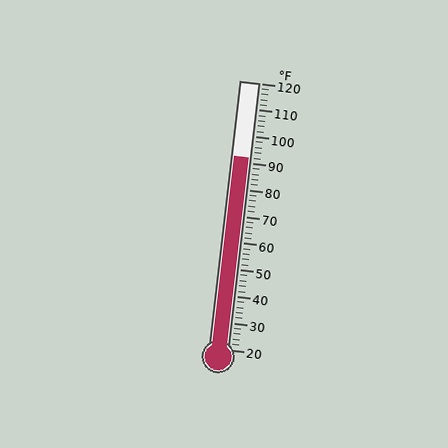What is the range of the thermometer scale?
The thermometer scale ranges from 20°F to 120°F.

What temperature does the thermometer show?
The thermometer shows approximately 92°F.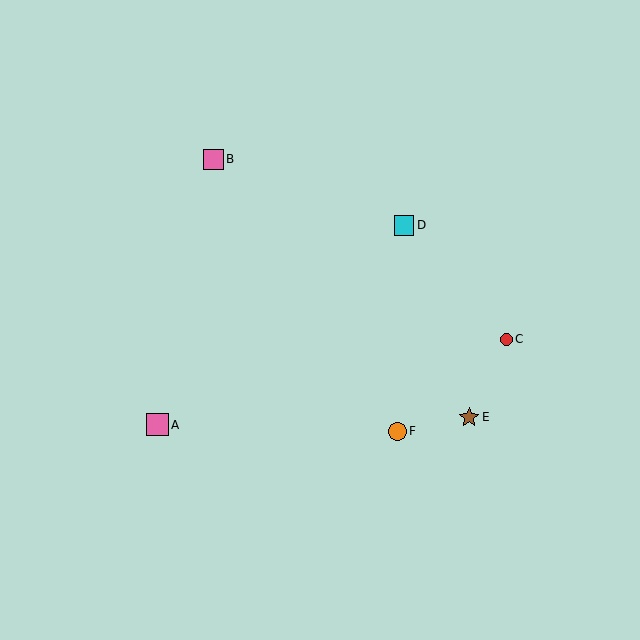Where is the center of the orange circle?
The center of the orange circle is at (398, 431).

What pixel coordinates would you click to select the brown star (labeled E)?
Click at (469, 417) to select the brown star E.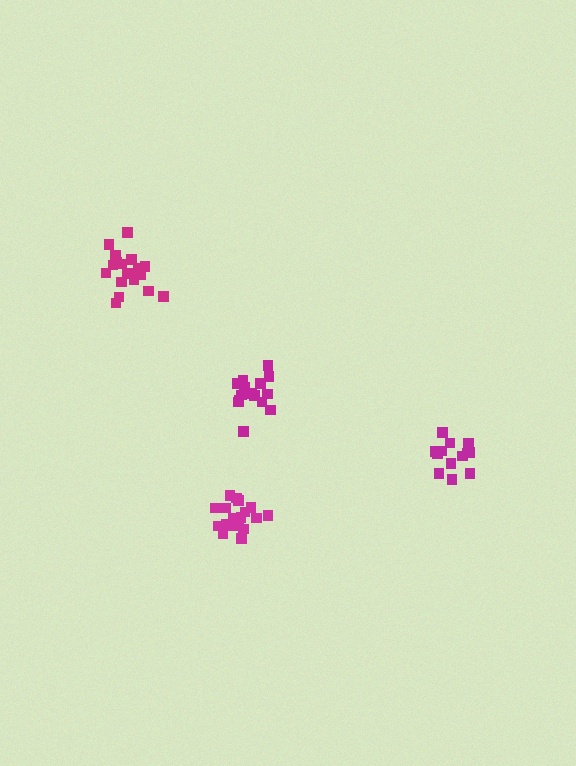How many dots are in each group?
Group 1: 13 dots, Group 2: 18 dots, Group 3: 15 dots, Group 4: 19 dots (65 total).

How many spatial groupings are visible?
There are 4 spatial groupings.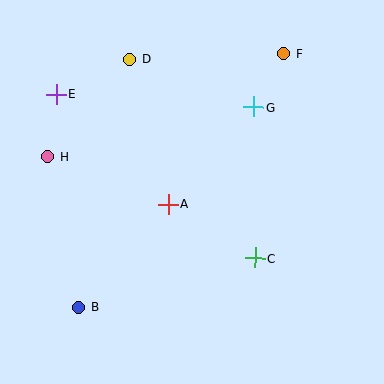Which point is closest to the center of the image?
Point A at (168, 204) is closest to the center.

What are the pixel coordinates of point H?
Point H is at (48, 157).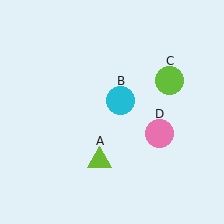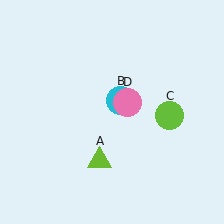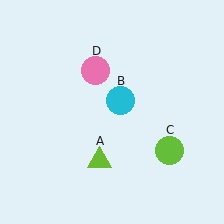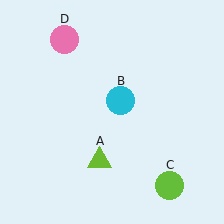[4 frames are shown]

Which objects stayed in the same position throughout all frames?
Lime triangle (object A) and cyan circle (object B) remained stationary.